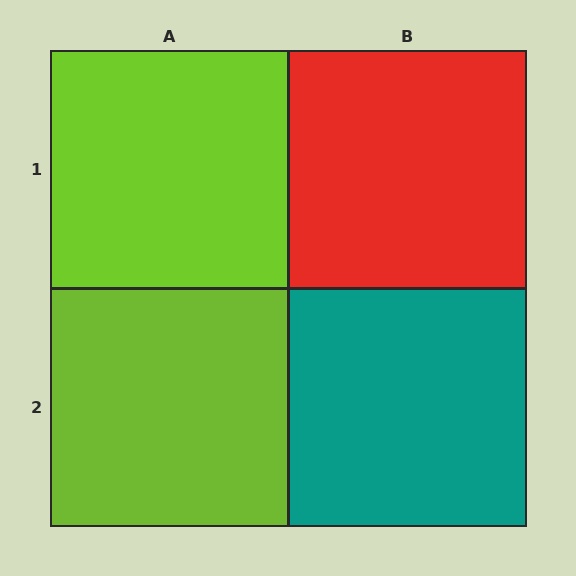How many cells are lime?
2 cells are lime.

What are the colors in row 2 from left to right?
Lime, teal.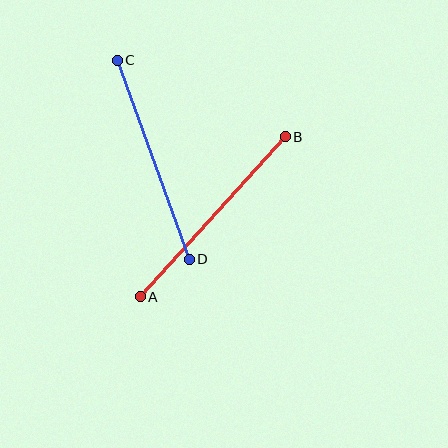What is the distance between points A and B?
The distance is approximately 216 pixels.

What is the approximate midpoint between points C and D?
The midpoint is at approximately (153, 160) pixels.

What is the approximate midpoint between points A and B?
The midpoint is at approximately (213, 217) pixels.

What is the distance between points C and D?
The distance is approximately 212 pixels.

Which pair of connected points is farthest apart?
Points A and B are farthest apart.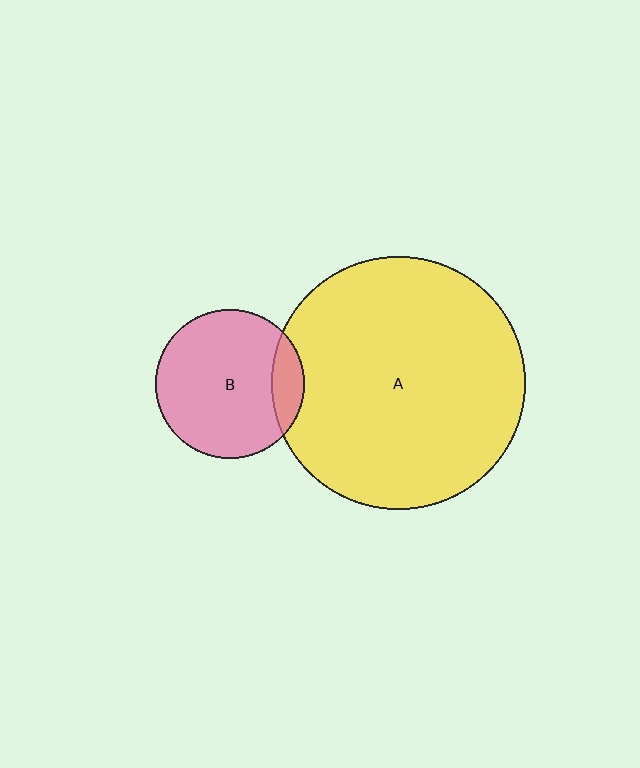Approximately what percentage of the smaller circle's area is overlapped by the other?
Approximately 15%.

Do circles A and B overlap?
Yes.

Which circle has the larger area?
Circle A (yellow).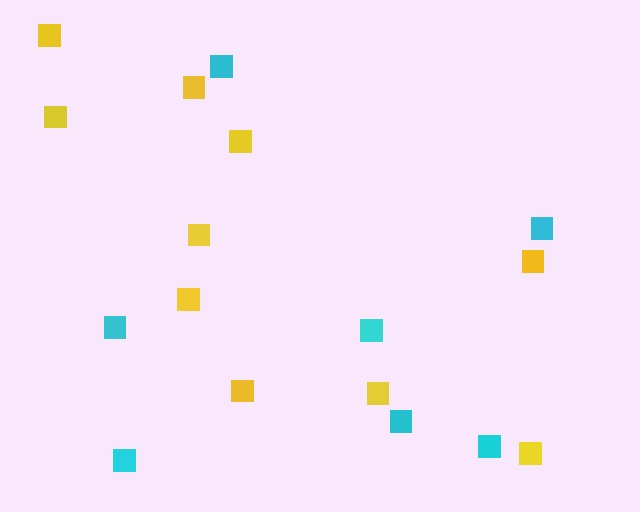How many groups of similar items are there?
There are 2 groups: one group of cyan squares (7) and one group of yellow squares (10).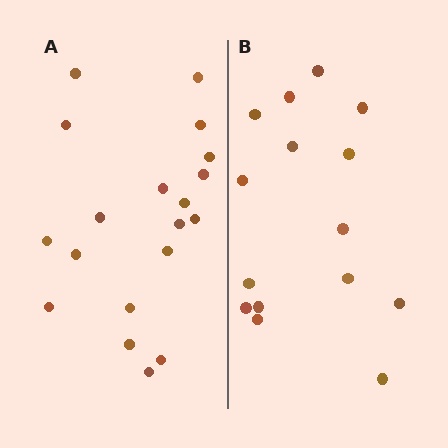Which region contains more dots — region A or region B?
Region A (the left region) has more dots.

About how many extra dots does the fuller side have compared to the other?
Region A has about 4 more dots than region B.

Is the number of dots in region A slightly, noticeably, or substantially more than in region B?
Region A has noticeably more, but not dramatically so. The ratio is roughly 1.3 to 1.